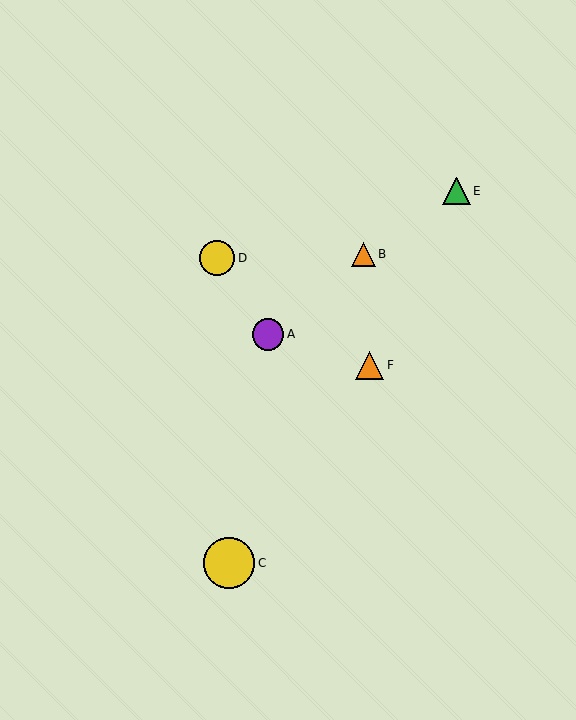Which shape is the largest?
The yellow circle (labeled C) is the largest.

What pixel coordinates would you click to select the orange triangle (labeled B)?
Click at (363, 254) to select the orange triangle B.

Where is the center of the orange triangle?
The center of the orange triangle is at (369, 365).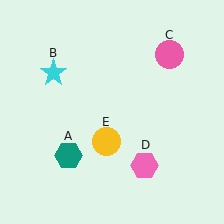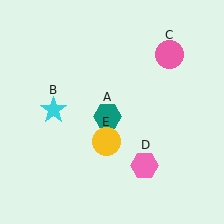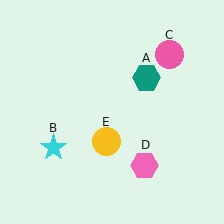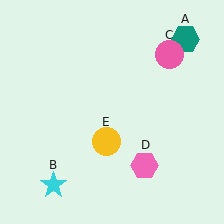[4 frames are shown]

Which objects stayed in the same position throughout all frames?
Pink circle (object C) and pink hexagon (object D) and yellow circle (object E) remained stationary.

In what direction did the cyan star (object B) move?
The cyan star (object B) moved down.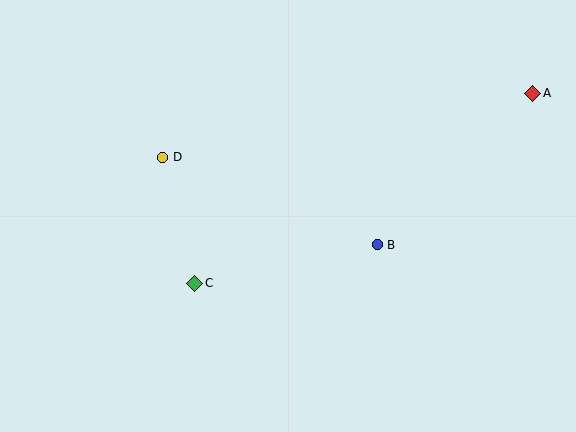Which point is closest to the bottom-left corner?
Point C is closest to the bottom-left corner.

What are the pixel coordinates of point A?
Point A is at (533, 93).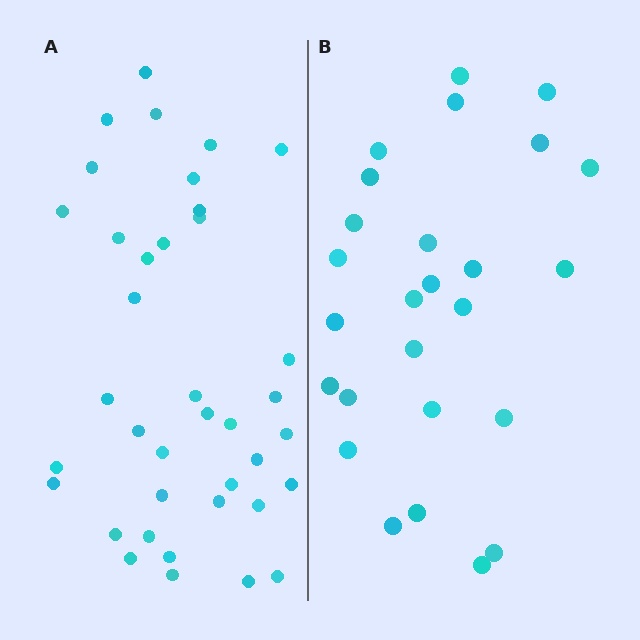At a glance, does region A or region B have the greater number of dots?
Region A (the left region) has more dots.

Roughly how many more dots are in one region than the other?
Region A has roughly 12 or so more dots than region B.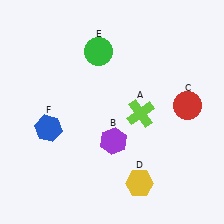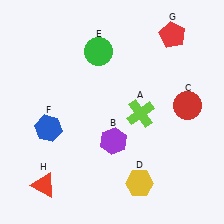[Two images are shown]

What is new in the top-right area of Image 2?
A red pentagon (G) was added in the top-right area of Image 2.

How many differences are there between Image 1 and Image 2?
There are 2 differences between the two images.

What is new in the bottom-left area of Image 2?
A red triangle (H) was added in the bottom-left area of Image 2.